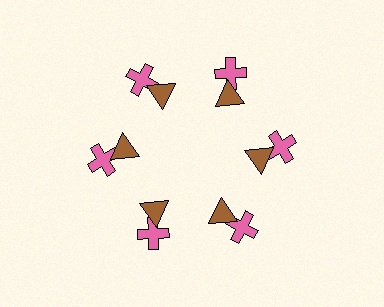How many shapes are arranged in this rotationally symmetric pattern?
There are 12 shapes, arranged in 6 groups of 2.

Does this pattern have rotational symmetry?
Yes, this pattern has 6-fold rotational symmetry. It looks the same after rotating 60 degrees around the center.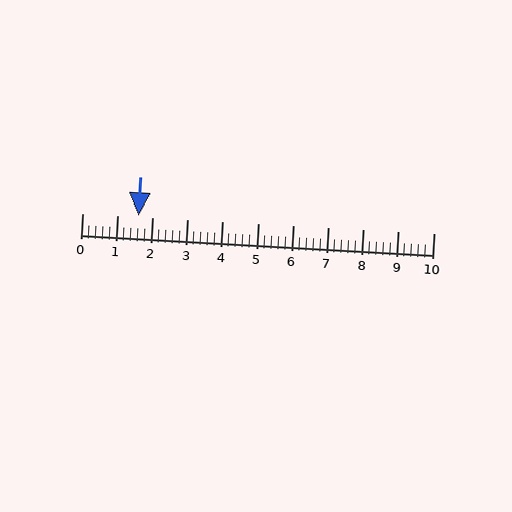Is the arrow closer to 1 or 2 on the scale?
The arrow is closer to 2.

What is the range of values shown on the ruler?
The ruler shows values from 0 to 10.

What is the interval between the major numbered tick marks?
The major tick marks are spaced 1 units apart.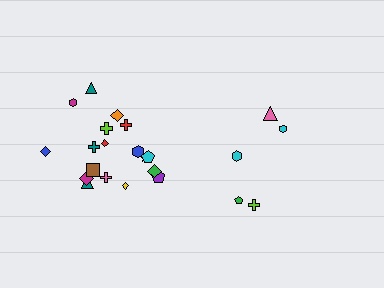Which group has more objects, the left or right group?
The left group.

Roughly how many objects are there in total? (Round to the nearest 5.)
Roughly 25 objects in total.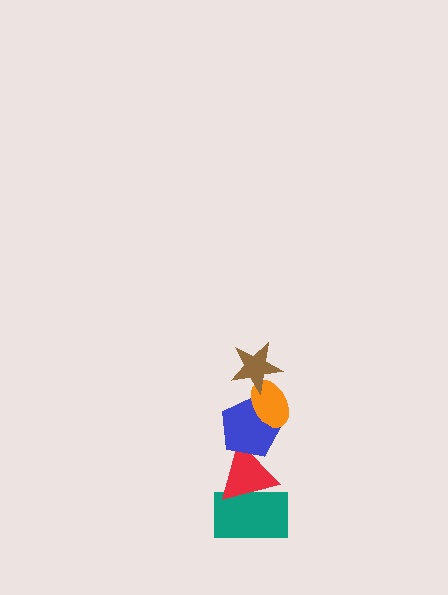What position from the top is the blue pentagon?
The blue pentagon is 3rd from the top.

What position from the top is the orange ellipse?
The orange ellipse is 2nd from the top.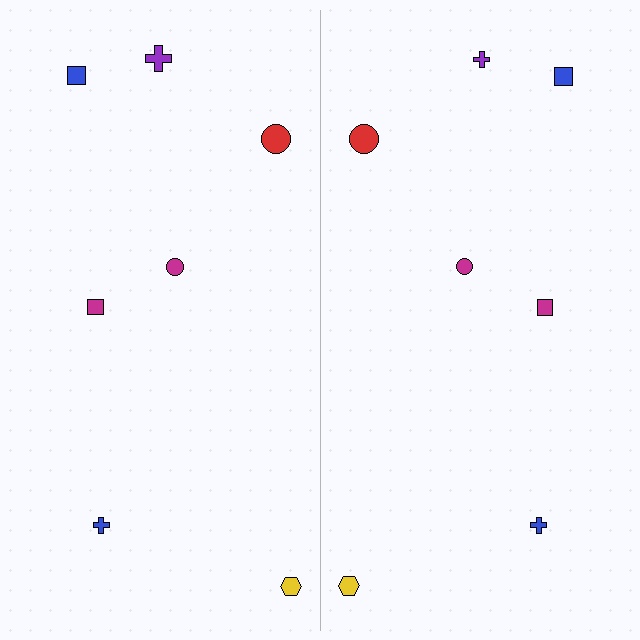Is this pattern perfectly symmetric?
No, the pattern is not perfectly symmetric. The purple cross on the right side has a different size than its mirror counterpart.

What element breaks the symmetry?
The purple cross on the right side has a different size than its mirror counterpart.